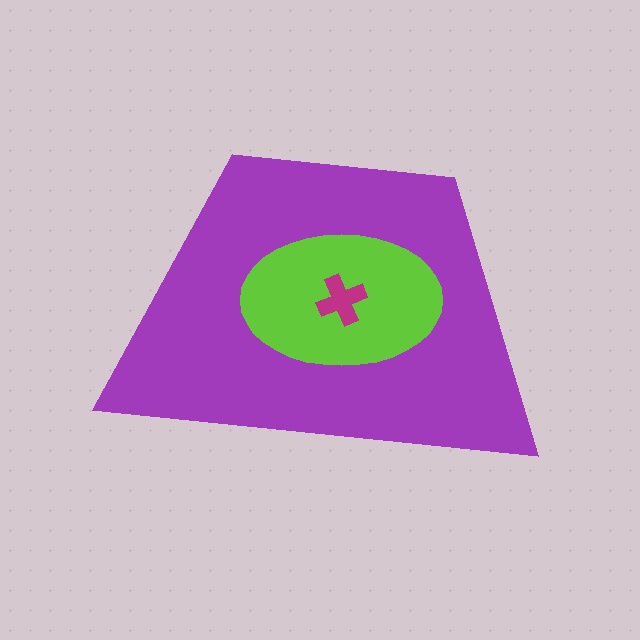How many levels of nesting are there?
3.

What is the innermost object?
The magenta cross.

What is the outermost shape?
The purple trapezoid.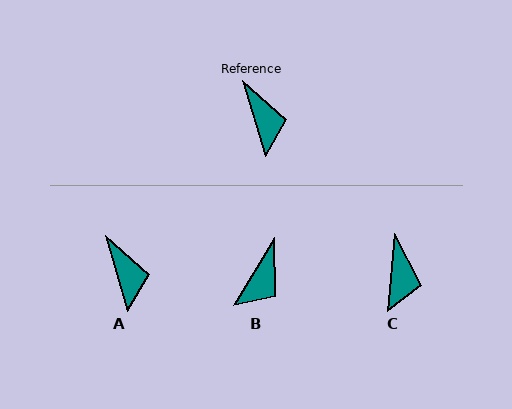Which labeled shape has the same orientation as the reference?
A.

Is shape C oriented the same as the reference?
No, it is off by about 22 degrees.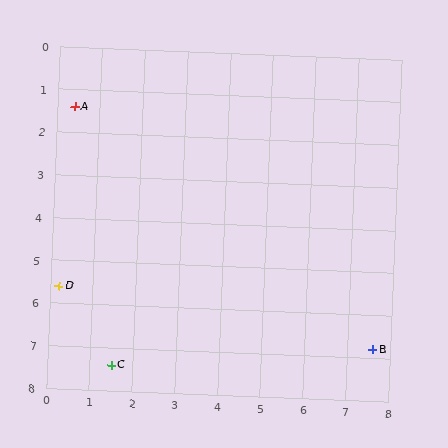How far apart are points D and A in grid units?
Points D and A are about 4.2 grid units apart.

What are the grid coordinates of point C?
Point C is at approximately (1.5, 7.4).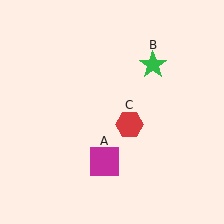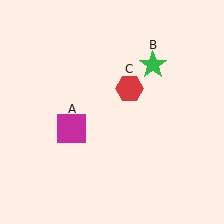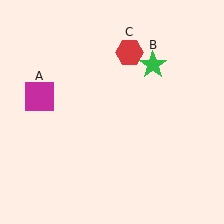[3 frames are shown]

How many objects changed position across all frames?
2 objects changed position: magenta square (object A), red hexagon (object C).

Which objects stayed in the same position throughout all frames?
Green star (object B) remained stationary.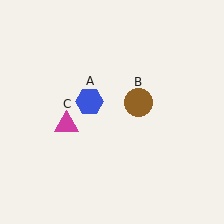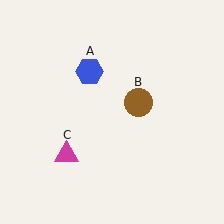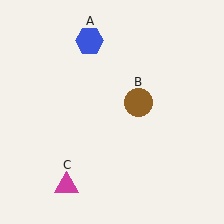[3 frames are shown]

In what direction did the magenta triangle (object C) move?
The magenta triangle (object C) moved down.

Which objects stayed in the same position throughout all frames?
Brown circle (object B) remained stationary.